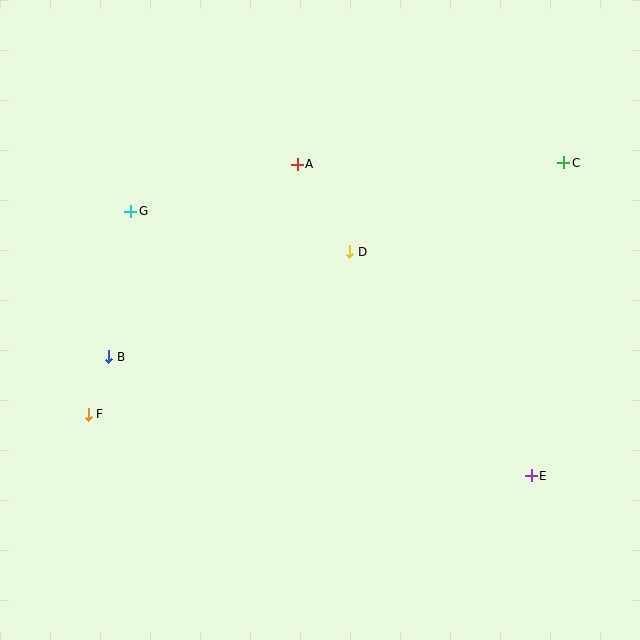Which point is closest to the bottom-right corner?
Point E is closest to the bottom-right corner.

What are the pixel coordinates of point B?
Point B is at (109, 357).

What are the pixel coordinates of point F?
Point F is at (88, 414).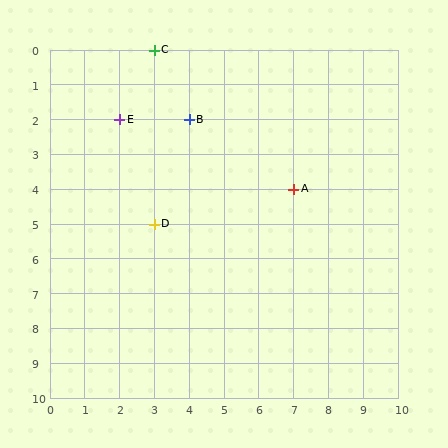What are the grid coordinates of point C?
Point C is at grid coordinates (3, 0).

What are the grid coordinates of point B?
Point B is at grid coordinates (4, 2).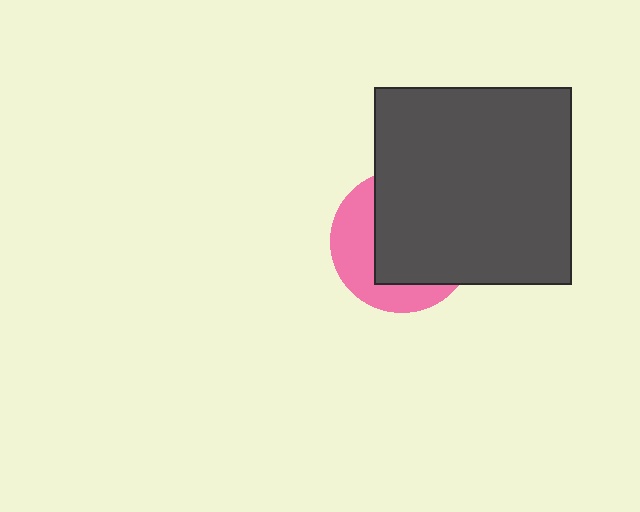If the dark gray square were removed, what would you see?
You would see the complete pink circle.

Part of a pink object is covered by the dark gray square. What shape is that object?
It is a circle.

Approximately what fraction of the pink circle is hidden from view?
Roughly 63% of the pink circle is hidden behind the dark gray square.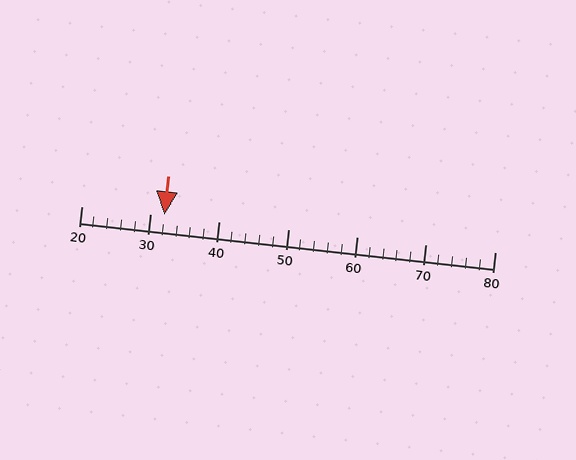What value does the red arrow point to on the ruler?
The red arrow points to approximately 32.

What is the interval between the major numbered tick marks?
The major tick marks are spaced 10 units apart.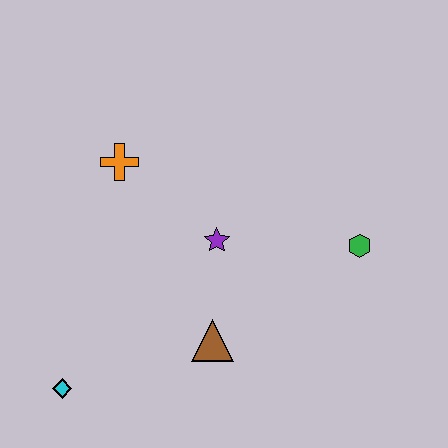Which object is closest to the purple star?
The brown triangle is closest to the purple star.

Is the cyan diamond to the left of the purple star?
Yes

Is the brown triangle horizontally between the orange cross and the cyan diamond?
No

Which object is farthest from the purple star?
The cyan diamond is farthest from the purple star.